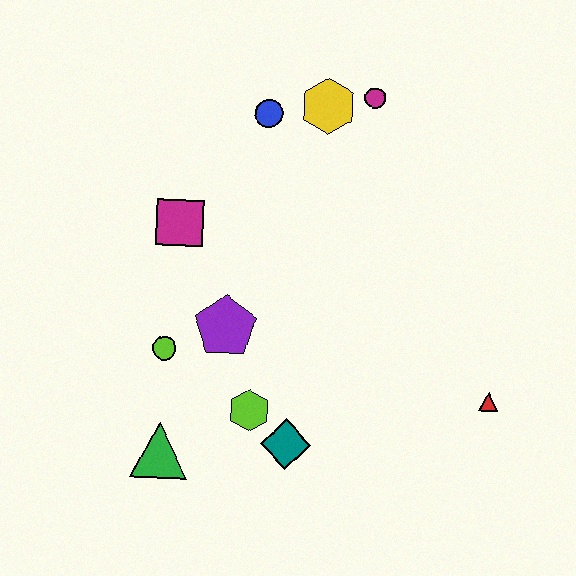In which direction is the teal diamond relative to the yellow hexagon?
The teal diamond is below the yellow hexagon.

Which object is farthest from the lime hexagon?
The magenta circle is farthest from the lime hexagon.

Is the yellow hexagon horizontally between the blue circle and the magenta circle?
Yes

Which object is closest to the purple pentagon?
The lime circle is closest to the purple pentagon.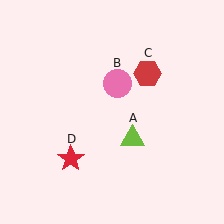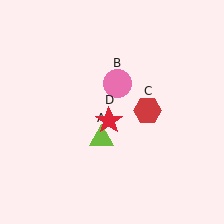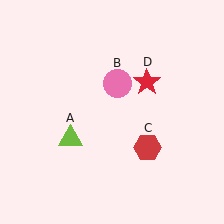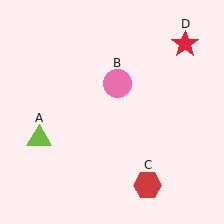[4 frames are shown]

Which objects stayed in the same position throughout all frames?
Pink circle (object B) remained stationary.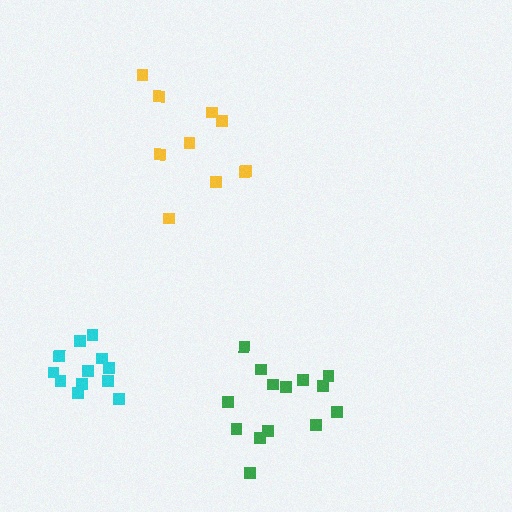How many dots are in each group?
Group 1: 14 dots, Group 2: 10 dots, Group 3: 12 dots (36 total).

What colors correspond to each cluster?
The clusters are colored: green, yellow, cyan.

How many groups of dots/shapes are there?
There are 3 groups.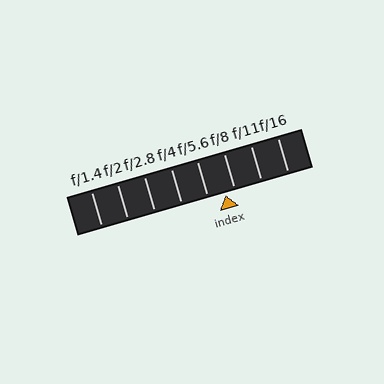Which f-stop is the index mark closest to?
The index mark is closest to f/8.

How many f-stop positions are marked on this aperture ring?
There are 8 f-stop positions marked.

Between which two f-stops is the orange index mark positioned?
The index mark is between f/5.6 and f/8.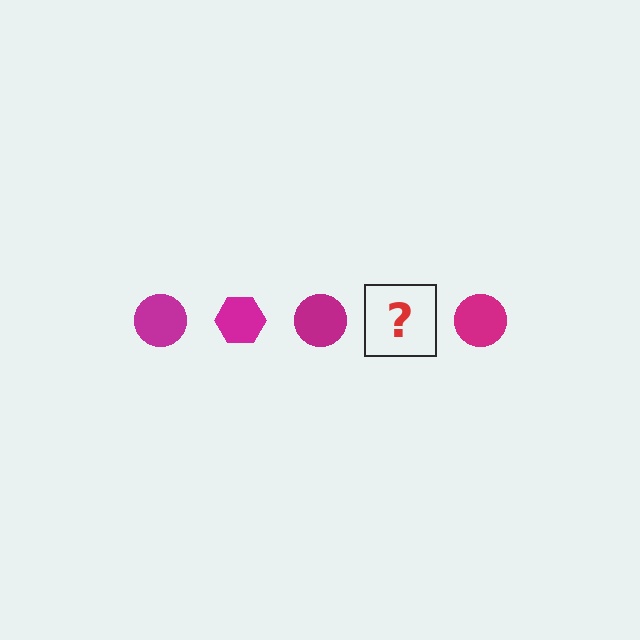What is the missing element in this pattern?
The missing element is a magenta hexagon.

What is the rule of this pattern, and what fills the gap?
The rule is that the pattern cycles through circle, hexagon shapes in magenta. The gap should be filled with a magenta hexagon.